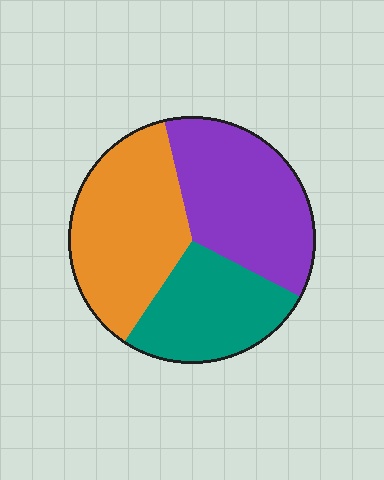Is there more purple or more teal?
Purple.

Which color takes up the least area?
Teal, at roughly 25%.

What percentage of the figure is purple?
Purple covers about 35% of the figure.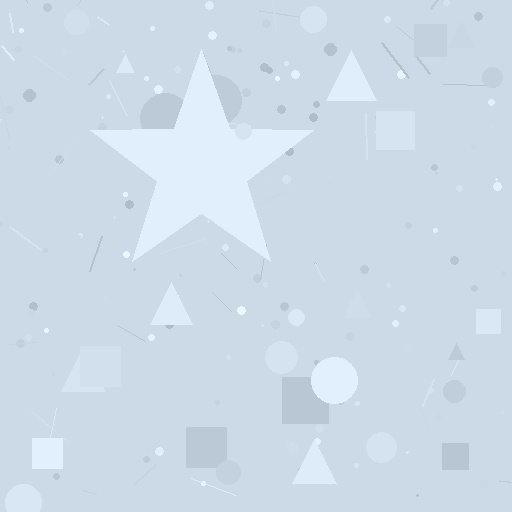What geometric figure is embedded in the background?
A star is embedded in the background.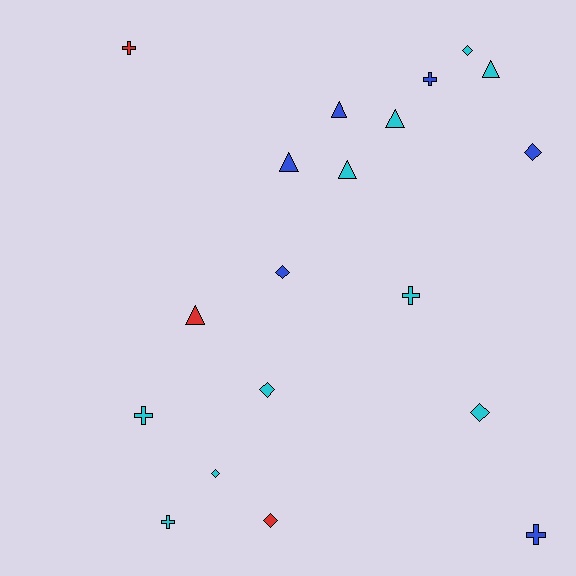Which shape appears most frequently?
Diamond, with 7 objects.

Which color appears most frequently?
Cyan, with 10 objects.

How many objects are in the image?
There are 19 objects.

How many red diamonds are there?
There is 1 red diamond.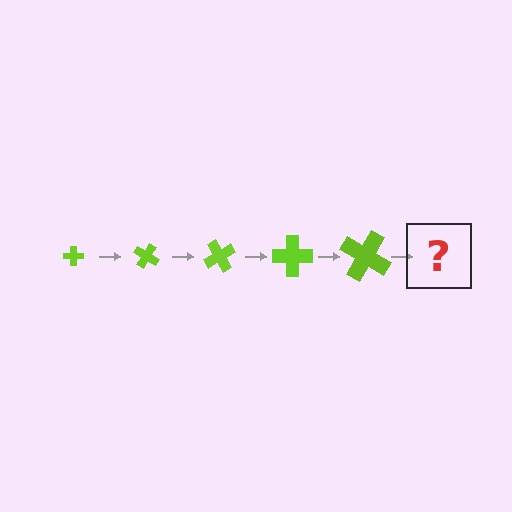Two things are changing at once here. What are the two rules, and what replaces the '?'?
The two rules are that the cross grows larger each step and it rotates 30 degrees each step. The '?' should be a cross, larger than the previous one and rotated 150 degrees from the start.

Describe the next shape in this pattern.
It should be a cross, larger than the previous one and rotated 150 degrees from the start.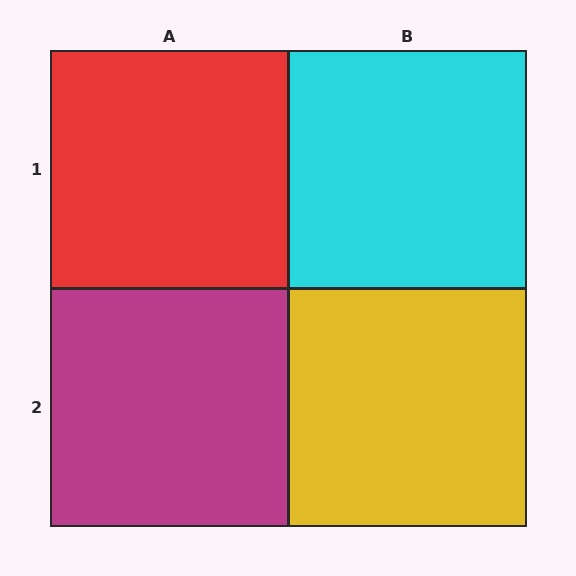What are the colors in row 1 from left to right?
Red, cyan.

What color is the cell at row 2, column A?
Magenta.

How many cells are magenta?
1 cell is magenta.